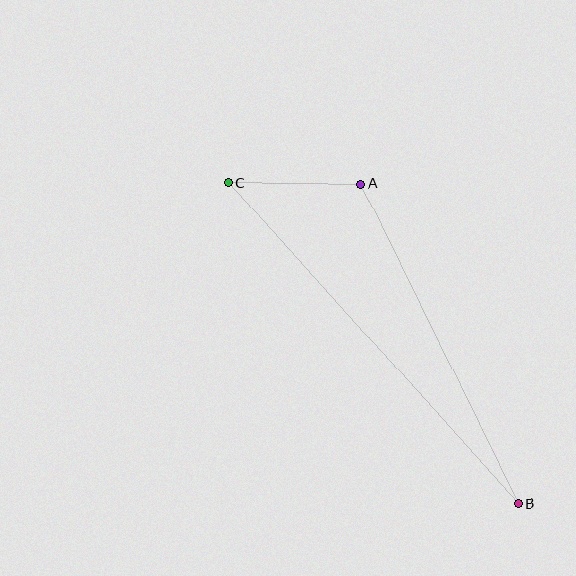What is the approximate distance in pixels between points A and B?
The distance between A and B is approximately 356 pixels.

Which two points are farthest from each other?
Points B and C are farthest from each other.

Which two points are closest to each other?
Points A and C are closest to each other.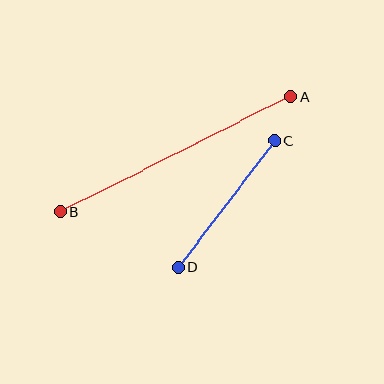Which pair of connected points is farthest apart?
Points A and B are farthest apart.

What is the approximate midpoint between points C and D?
The midpoint is at approximately (226, 204) pixels.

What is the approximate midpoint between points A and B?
The midpoint is at approximately (175, 154) pixels.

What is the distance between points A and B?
The distance is approximately 258 pixels.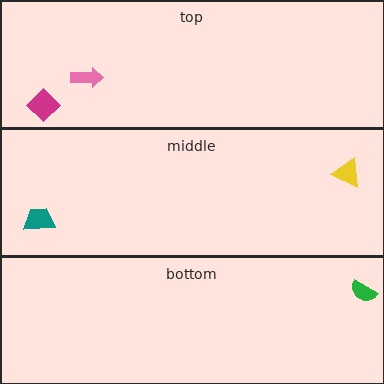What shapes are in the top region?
The magenta diamond, the pink arrow.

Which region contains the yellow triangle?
The middle region.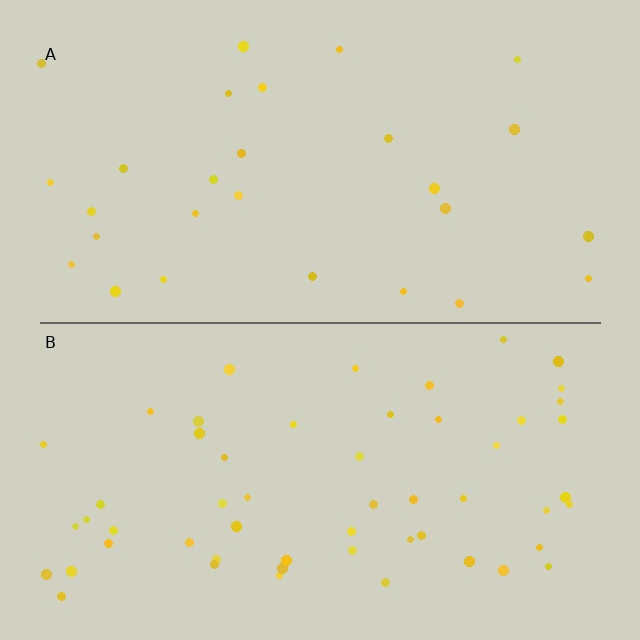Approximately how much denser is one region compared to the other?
Approximately 2.0× — region B over region A.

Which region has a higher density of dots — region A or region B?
B (the bottom).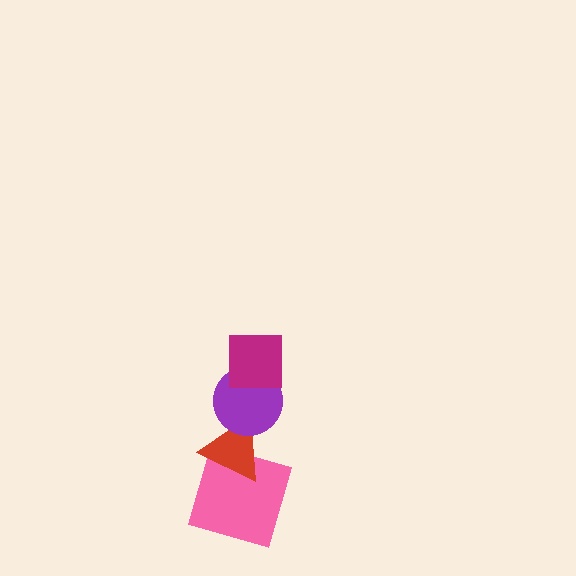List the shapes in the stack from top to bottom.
From top to bottom: the magenta square, the purple circle, the red triangle, the pink square.